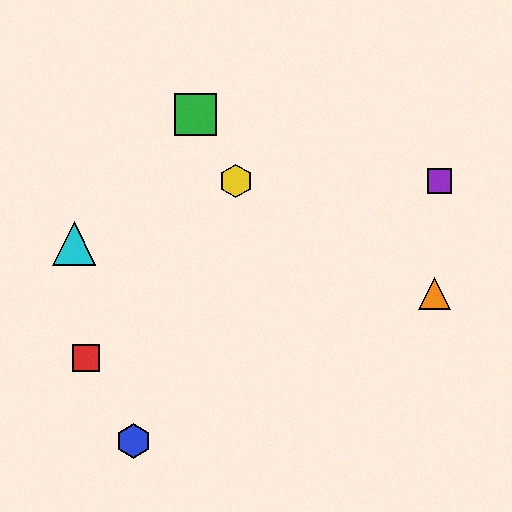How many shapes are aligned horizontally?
2 shapes (the yellow hexagon, the purple square) are aligned horizontally.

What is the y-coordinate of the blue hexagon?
The blue hexagon is at y≈441.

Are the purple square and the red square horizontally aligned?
No, the purple square is at y≈181 and the red square is at y≈358.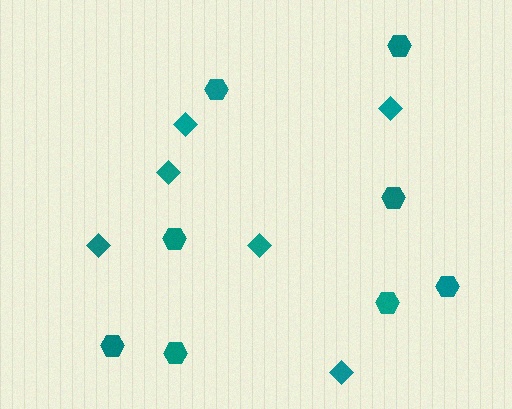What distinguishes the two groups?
There are 2 groups: one group of hexagons (8) and one group of diamonds (6).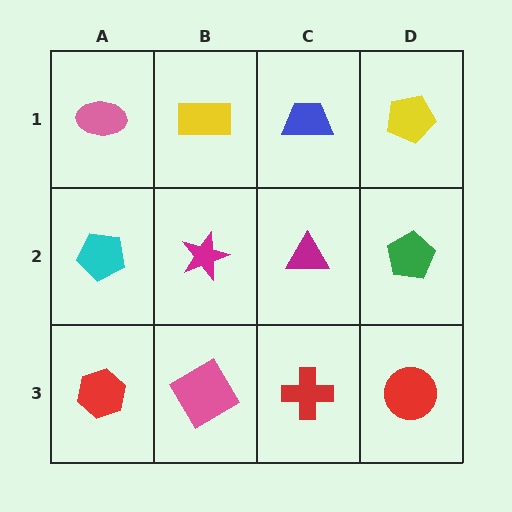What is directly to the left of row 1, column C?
A yellow rectangle.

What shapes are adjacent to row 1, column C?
A magenta triangle (row 2, column C), a yellow rectangle (row 1, column B), a yellow pentagon (row 1, column D).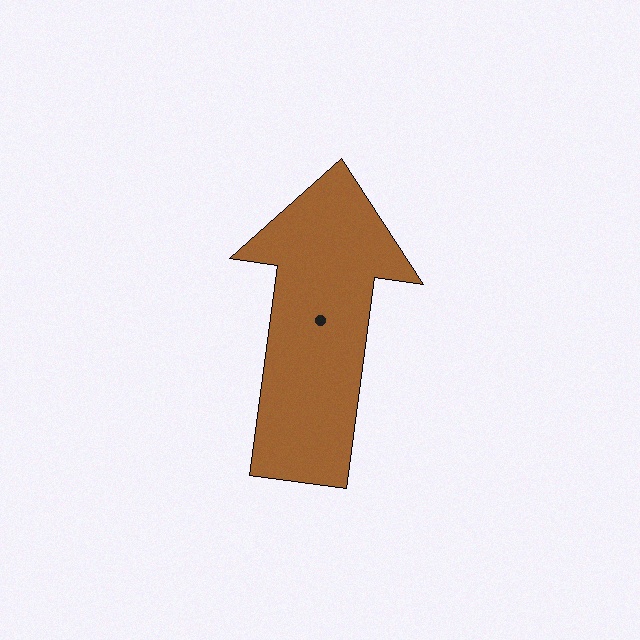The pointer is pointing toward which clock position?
Roughly 12 o'clock.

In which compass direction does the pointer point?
North.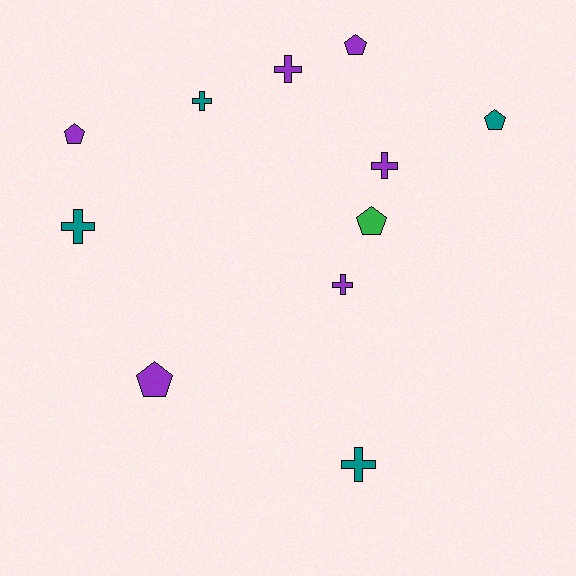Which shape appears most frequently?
Cross, with 6 objects.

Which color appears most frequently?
Purple, with 6 objects.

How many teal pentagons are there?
There is 1 teal pentagon.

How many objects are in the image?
There are 11 objects.